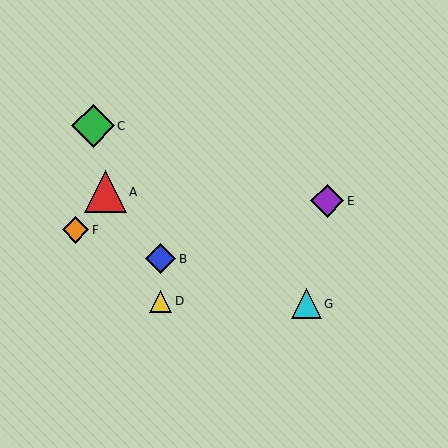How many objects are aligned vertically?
2 objects (B, D) are aligned vertically.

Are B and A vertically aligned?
No, B is at x≈161 and A is at x≈105.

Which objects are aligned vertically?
Objects B, D are aligned vertically.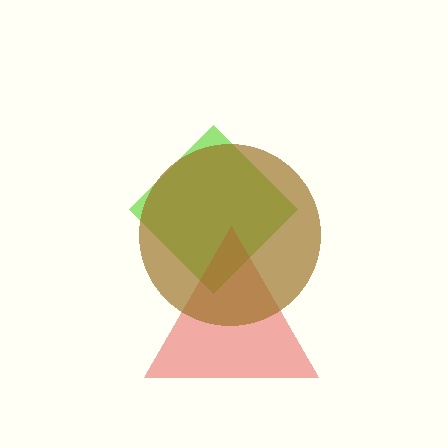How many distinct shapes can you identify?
There are 3 distinct shapes: a lime diamond, a red triangle, a brown circle.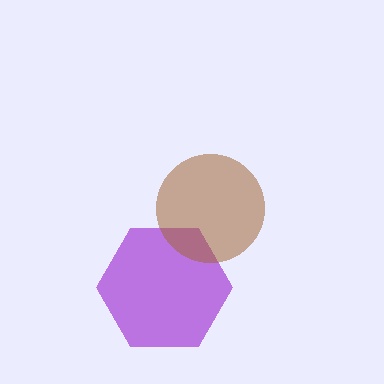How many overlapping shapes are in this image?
There are 2 overlapping shapes in the image.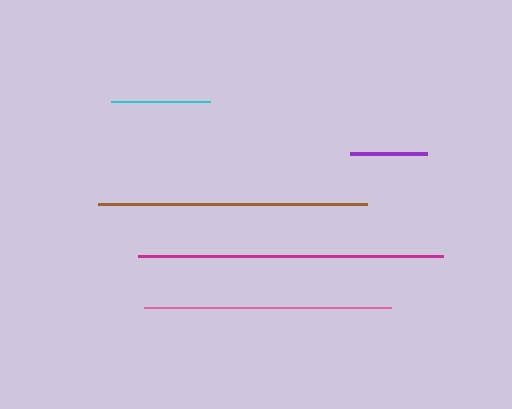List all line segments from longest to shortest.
From longest to shortest: magenta, brown, pink, cyan, purple.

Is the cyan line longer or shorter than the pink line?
The pink line is longer than the cyan line.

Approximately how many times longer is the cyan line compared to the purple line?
The cyan line is approximately 1.3 times the length of the purple line.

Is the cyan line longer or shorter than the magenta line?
The magenta line is longer than the cyan line.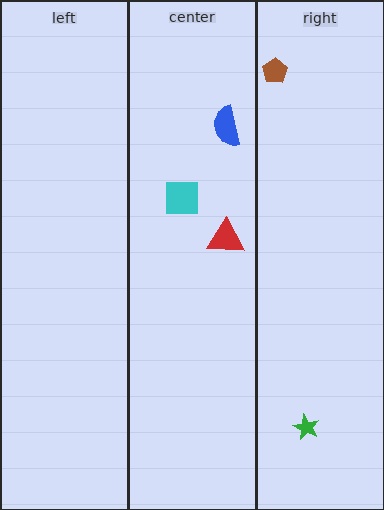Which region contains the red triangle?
The center region.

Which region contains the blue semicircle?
The center region.